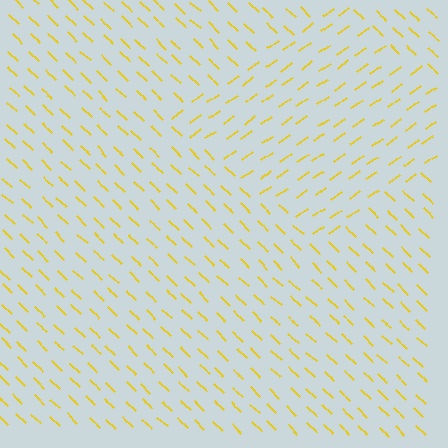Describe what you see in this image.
The image is filled with small yellow line segments. A diamond region in the image has lines oriented differently from the surrounding lines, creating a visible texture boundary.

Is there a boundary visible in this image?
Yes, there is a texture boundary formed by a change in line orientation.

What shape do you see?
I see a diamond.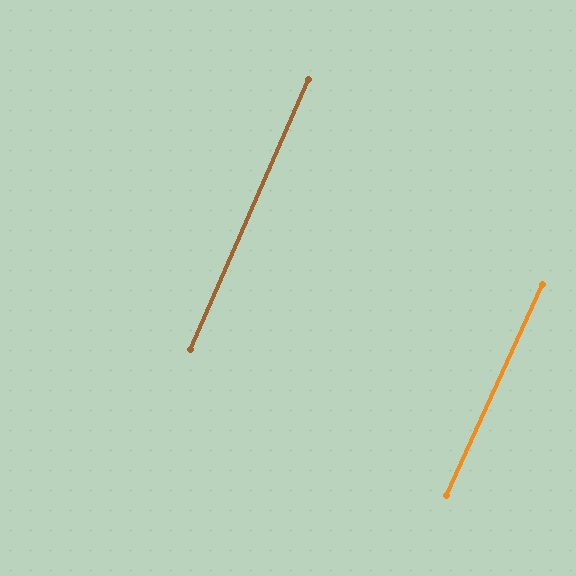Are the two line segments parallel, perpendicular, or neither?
Parallel — their directions differ by only 0.7°.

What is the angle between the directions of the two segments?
Approximately 1 degree.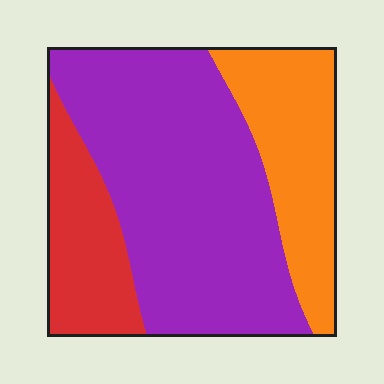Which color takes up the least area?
Red, at roughly 20%.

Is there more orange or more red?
Orange.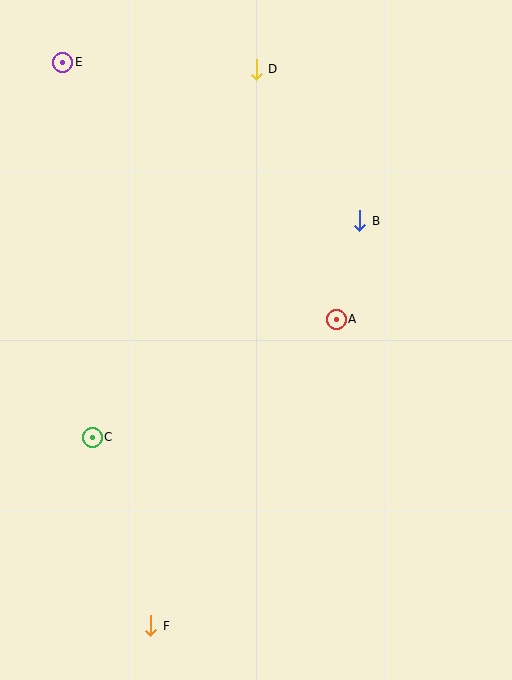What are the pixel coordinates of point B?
Point B is at (360, 221).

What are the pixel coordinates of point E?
Point E is at (63, 62).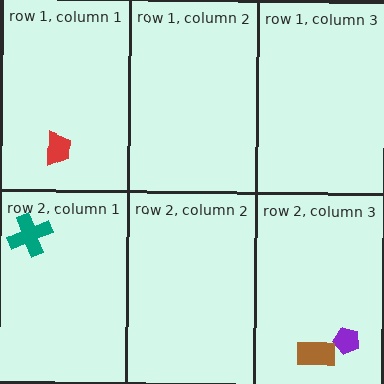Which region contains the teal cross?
The row 2, column 1 region.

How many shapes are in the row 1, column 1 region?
1.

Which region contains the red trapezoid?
The row 1, column 1 region.